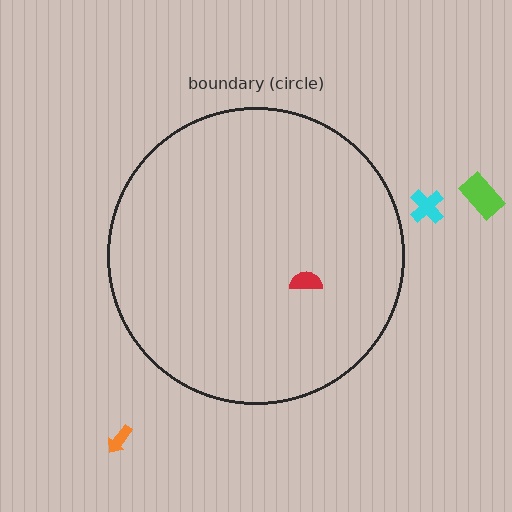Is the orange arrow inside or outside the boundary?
Outside.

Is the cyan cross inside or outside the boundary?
Outside.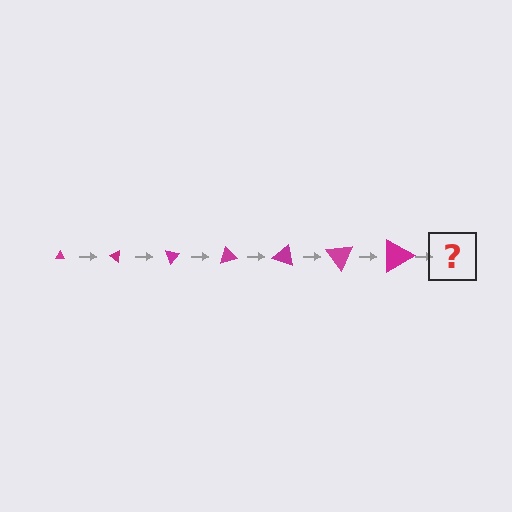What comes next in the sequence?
The next element should be a triangle, larger than the previous one and rotated 245 degrees from the start.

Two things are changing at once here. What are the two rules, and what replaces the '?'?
The two rules are that the triangle grows larger each step and it rotates 35 degrees each step. The '?' should be a triangle, larger than the previous one and rotated 245 degrees from the start.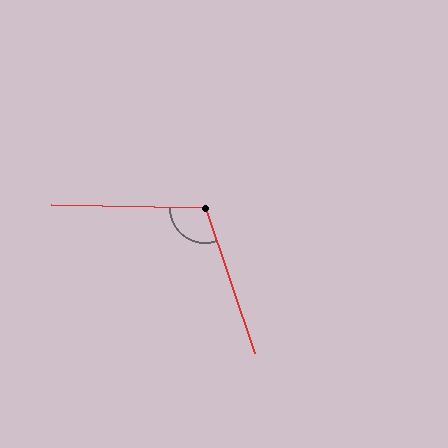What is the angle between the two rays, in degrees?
Approximately 110 degrees.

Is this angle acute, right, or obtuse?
It is obtuse.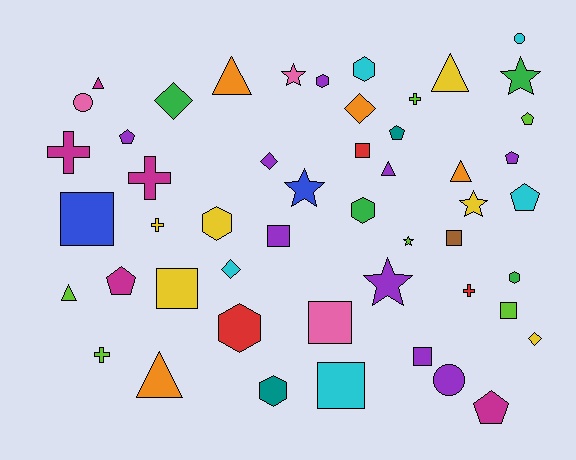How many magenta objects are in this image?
There are 5 magenta objects.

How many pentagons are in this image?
There are 7 pentagons.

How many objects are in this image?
There are 50 objects.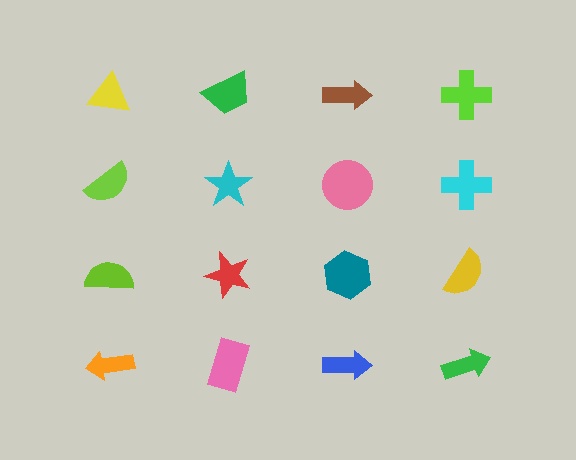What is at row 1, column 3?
A brown arrow.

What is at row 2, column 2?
A cyan star.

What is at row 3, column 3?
A teal hexagon.